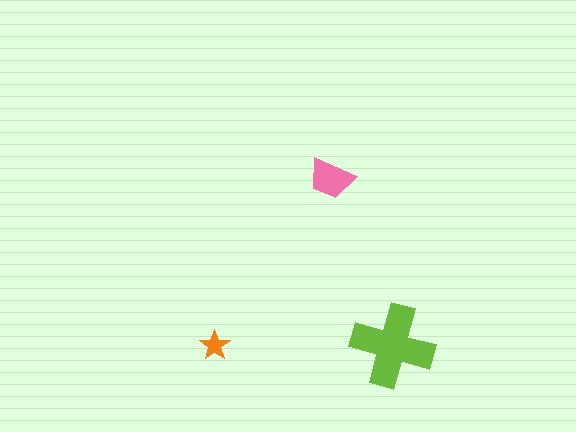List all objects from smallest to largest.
The orange star, the pink trapezoid, the lime cross.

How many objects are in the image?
There are 3 objects in the image.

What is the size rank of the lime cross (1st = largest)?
1st.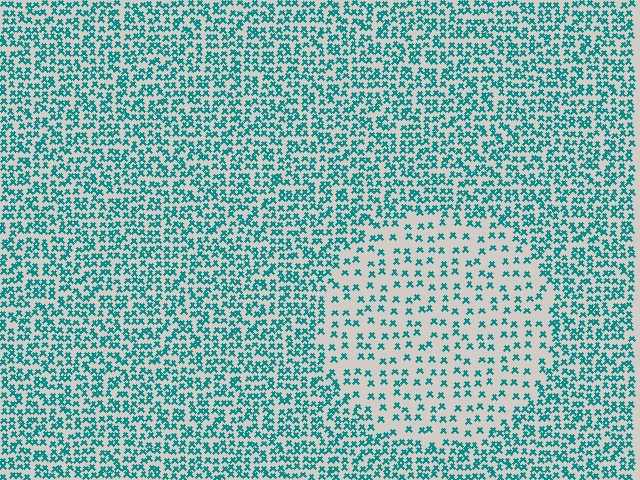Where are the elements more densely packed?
The elements are more densely packed outside the circle boundary.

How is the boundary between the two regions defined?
The boundary is defined by a change in element density (approximately 2.2x ratio). All elements are the same color, size, and shape.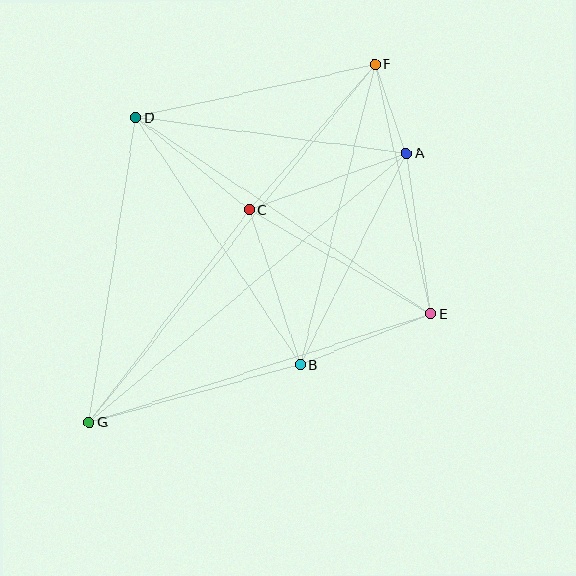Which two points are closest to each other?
Points A and F are closest to each other.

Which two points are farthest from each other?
Points F and G are farthest from each other.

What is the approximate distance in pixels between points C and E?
The distance between C and E is approximately 209 pixels.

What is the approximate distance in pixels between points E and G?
The distance between E and G is approximately 358 pixels.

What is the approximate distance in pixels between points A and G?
The distance between A and G is approximately 416 pixels.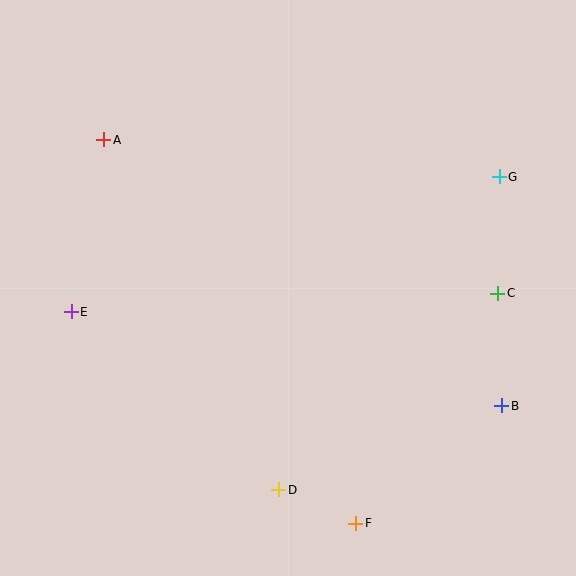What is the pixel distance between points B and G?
The distance between B and G is 229 pixels.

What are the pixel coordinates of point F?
Point F is at (356, 523).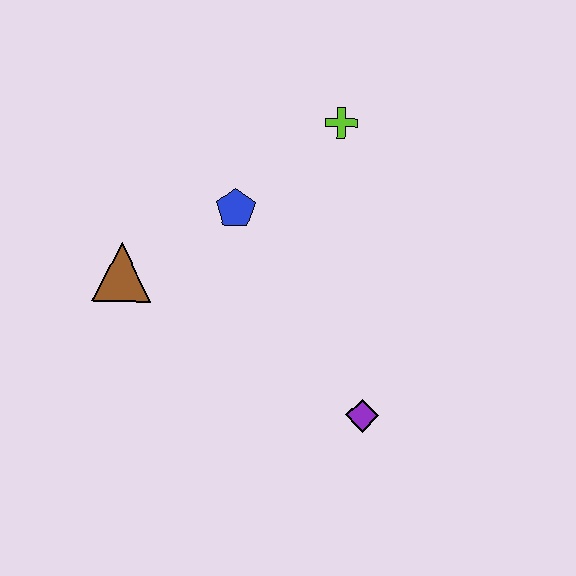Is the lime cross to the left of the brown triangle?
No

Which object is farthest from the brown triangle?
The purple diamond is farthest from the brown triangle.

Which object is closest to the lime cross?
The blue pentagon is closest to the lime cross.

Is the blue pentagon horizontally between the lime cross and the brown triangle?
Yes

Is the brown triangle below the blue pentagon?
Yes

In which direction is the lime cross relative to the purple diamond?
The lime cross is above the purple diamond.